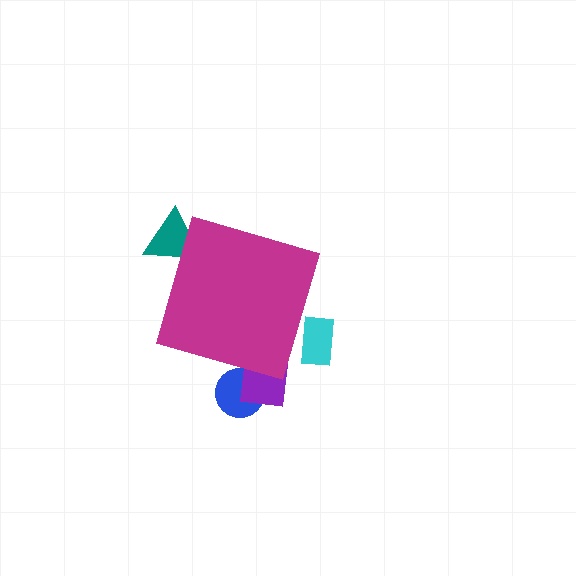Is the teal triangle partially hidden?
Yes, the teal triangle is partially hidden behind the magenta diamond.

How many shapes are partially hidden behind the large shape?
4 shapes are partially hidden.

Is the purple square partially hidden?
Yes, the purple square is partially hidden behind the magenta diamond.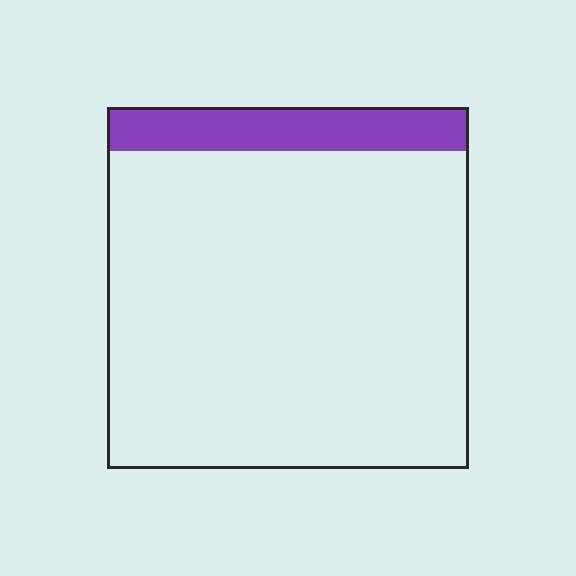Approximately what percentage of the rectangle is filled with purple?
Approximately 10%.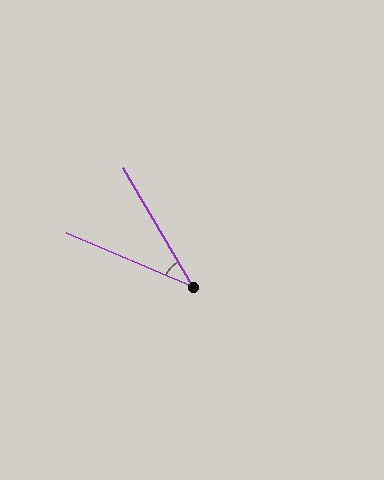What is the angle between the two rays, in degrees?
Approximately 36 degrees.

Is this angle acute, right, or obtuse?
It is acute.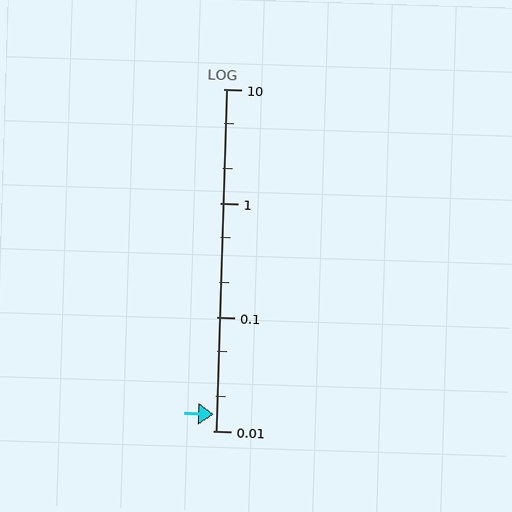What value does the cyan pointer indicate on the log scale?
The pointer indicates approximately 0.014.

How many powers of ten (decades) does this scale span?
The scale spans 3 decades, from 0.01 to 10.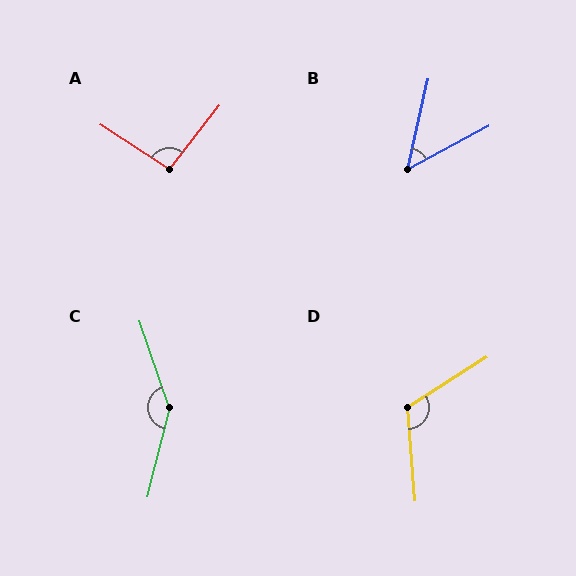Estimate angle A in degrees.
Approximately 95 degrees.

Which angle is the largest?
C, at approximately 147 degrees.